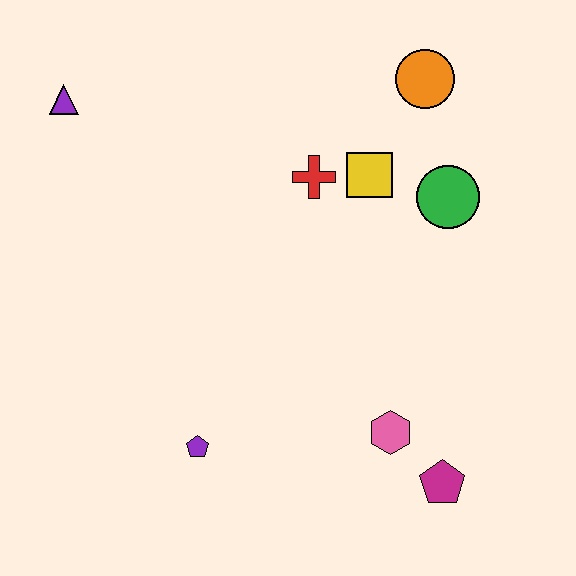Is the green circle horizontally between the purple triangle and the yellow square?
No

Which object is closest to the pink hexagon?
The magenta pentagon is closest to the pink hexagon.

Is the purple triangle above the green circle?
Yes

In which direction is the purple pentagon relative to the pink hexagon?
The purple pentagon is to the left of the pink hexagon.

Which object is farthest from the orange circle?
The purple pentagon is farthest from the orange circle.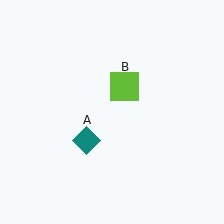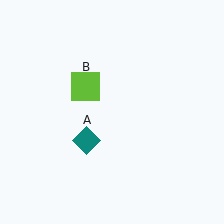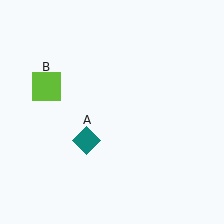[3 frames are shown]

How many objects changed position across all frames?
1 object changed position: lime square (object B).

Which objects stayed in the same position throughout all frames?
Teal diamond (object A) remained stationary.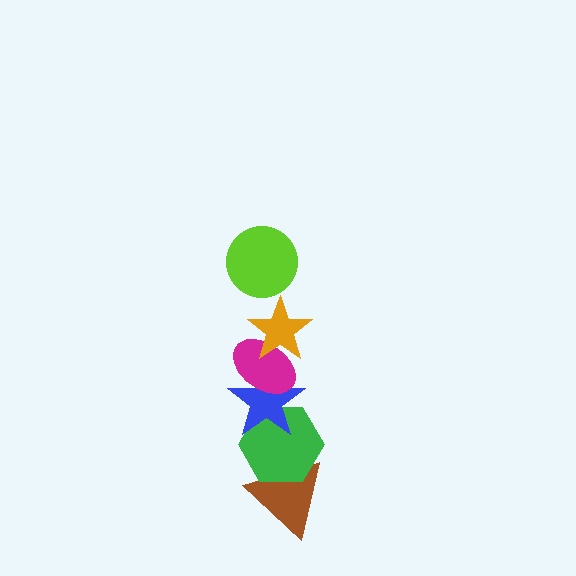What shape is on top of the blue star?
The magenta ellipse is on top of the blue star.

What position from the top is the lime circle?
The lime circle is 1st from the top.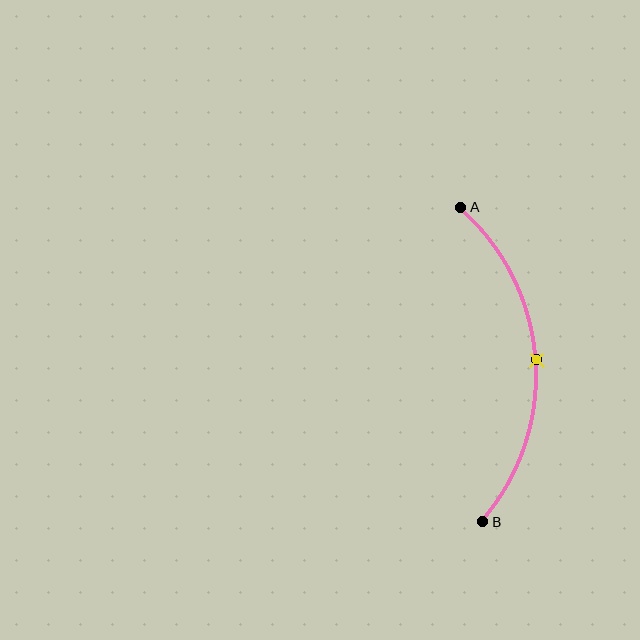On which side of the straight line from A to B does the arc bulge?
The arc bulges to the right of the straight line connecting A and B.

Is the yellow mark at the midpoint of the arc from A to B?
Yes. The yellow mark lies on the arc at equal arc-length from both A and B — it is the arc midpoint.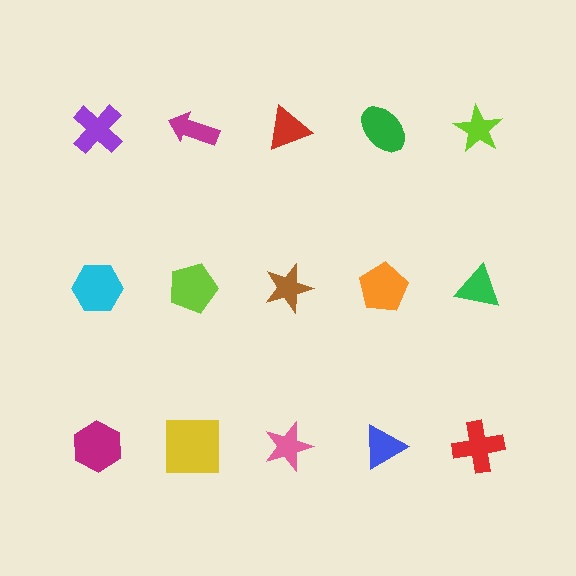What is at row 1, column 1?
A purple cross.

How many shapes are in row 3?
5 shapes.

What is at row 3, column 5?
A red cross.